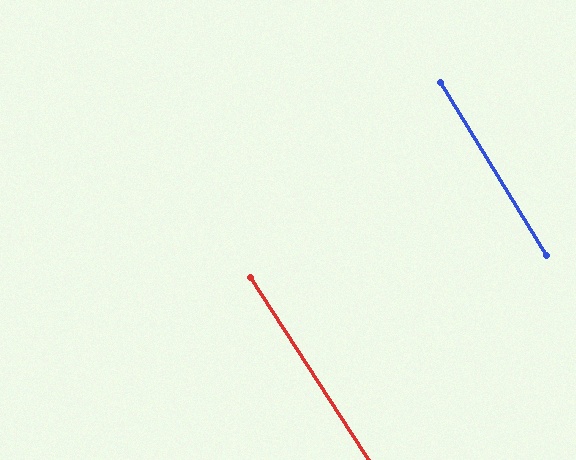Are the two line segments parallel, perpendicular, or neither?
Parallel — their directions differ by only 1.1°.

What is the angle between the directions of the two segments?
Approximately 1 degree.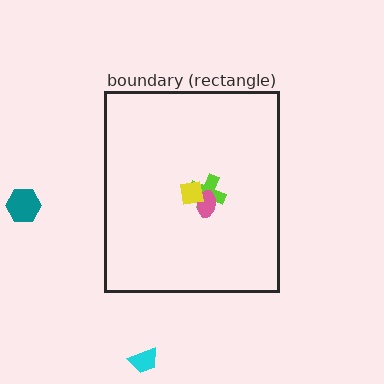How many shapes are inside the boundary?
3 inside, 2 outside.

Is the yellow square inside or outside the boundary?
Inside.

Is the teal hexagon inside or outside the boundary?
Outside.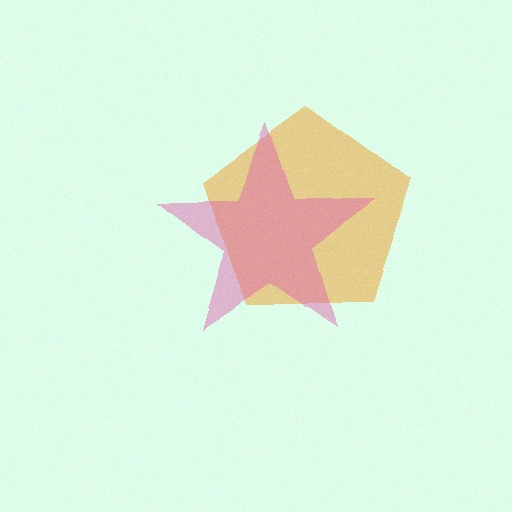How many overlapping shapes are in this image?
There are 2 overlapping shapes in the image.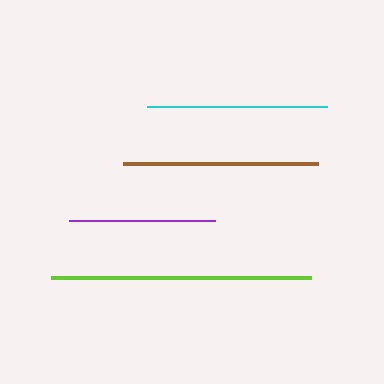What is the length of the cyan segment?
The cyan segment is approximately 181 pixels long.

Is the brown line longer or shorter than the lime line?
The lime line is longer than the brown line.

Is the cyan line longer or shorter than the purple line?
The cyan line is longer than the purple line.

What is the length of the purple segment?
The purple segment is approximately 146 pixels long.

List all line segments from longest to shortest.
From longest to shortest: lime, brown, cyan, purple.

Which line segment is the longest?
The lime line is the longest at approximately 260 pixels.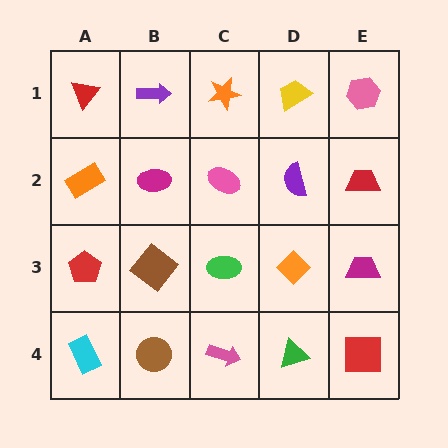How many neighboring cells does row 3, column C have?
4.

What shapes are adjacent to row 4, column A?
A red pentagon (row 3, column A), a brown circle (row 4, column B).